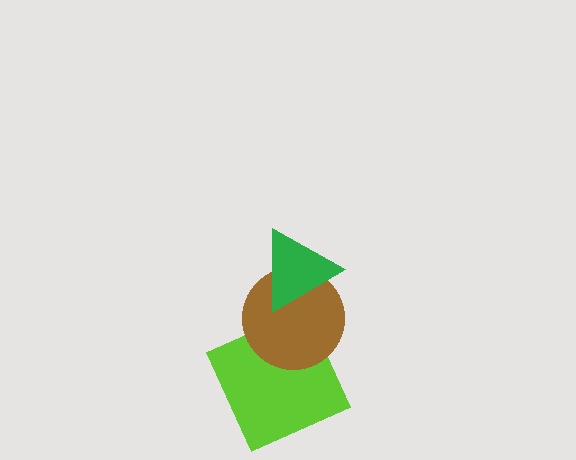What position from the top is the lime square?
The lime square is 3rd from the top.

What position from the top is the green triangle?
The green triangle is 1st from the top.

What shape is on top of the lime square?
The brown circle is on top of the lime square.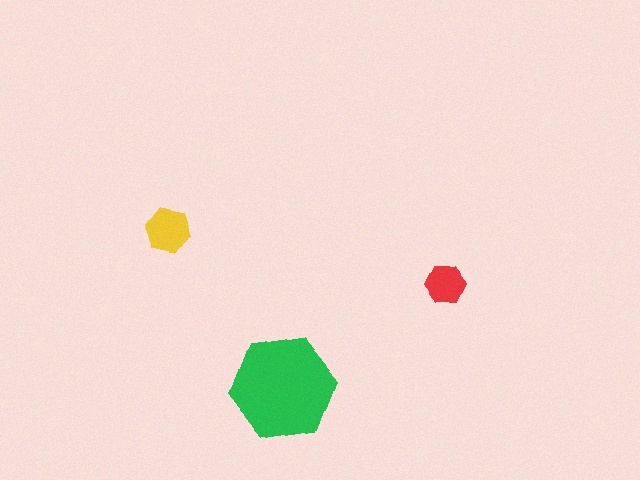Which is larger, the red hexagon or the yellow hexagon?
The yellow one.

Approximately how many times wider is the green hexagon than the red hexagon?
About 2.5 times wider.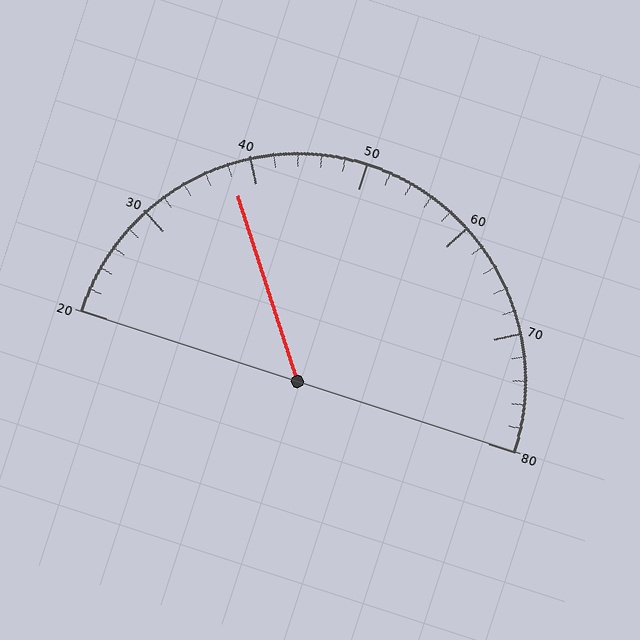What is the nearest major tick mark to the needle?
The nearest major tick mark is 40.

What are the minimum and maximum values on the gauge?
The gauge ranges from 20 to 80.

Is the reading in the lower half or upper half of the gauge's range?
The reading is in the lower half of the range (20 to 80).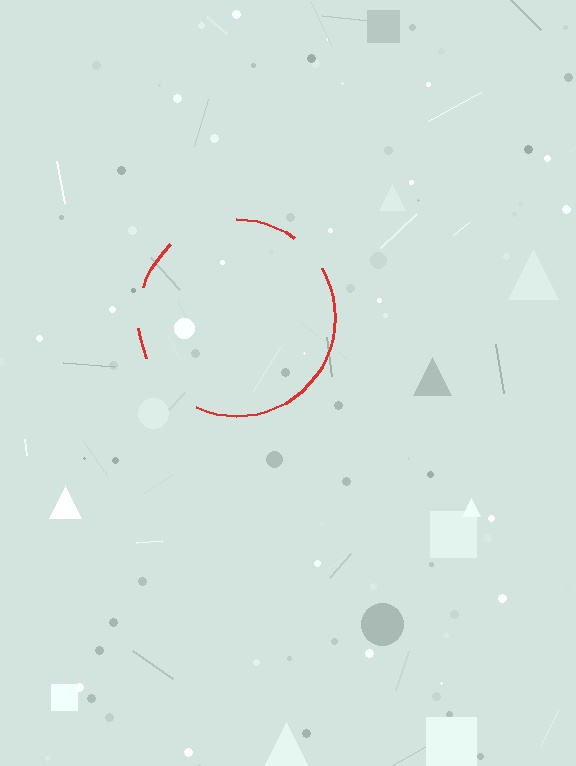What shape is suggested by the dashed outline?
The dashed outline suggests a circle.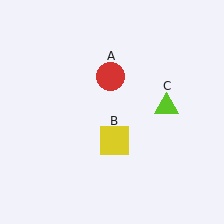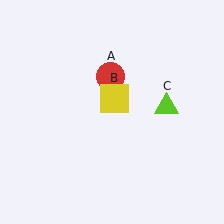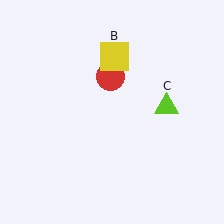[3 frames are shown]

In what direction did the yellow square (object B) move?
The yellow square (object B) moved up.